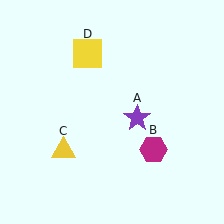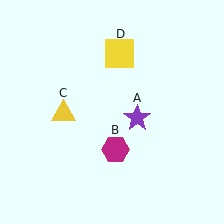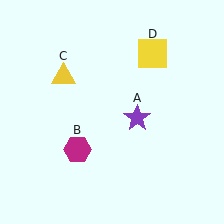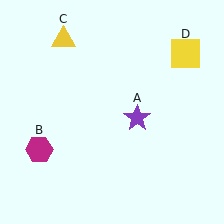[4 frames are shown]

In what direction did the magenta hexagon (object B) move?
The magenta hexagon (object B) moved left.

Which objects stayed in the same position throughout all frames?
Purple star (object A) remained stationary.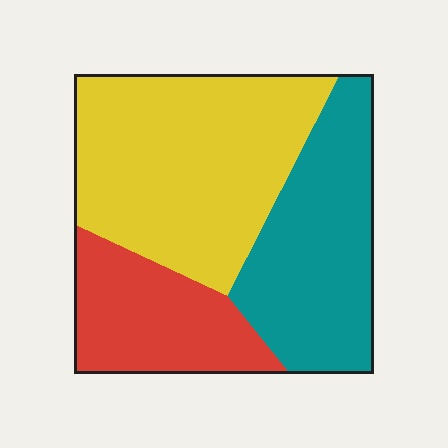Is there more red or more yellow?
Yellow.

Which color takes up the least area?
Red, at roughly 20%.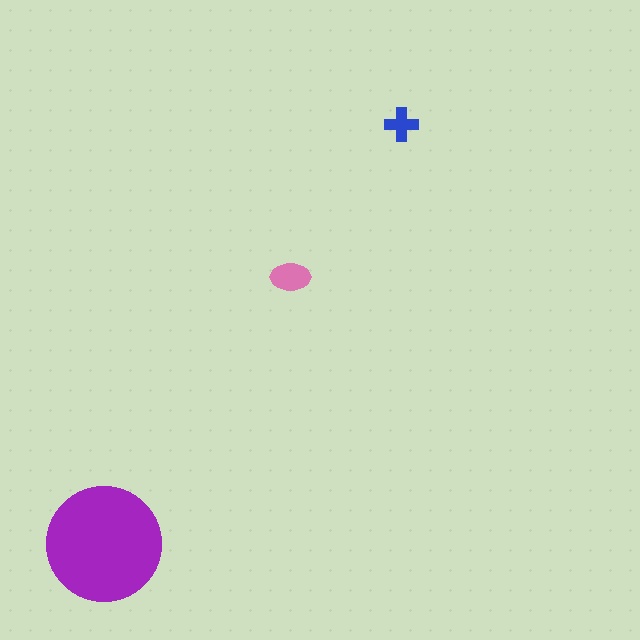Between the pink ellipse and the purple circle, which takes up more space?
The purple circle.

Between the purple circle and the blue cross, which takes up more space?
The purple circle.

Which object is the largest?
The purple circle.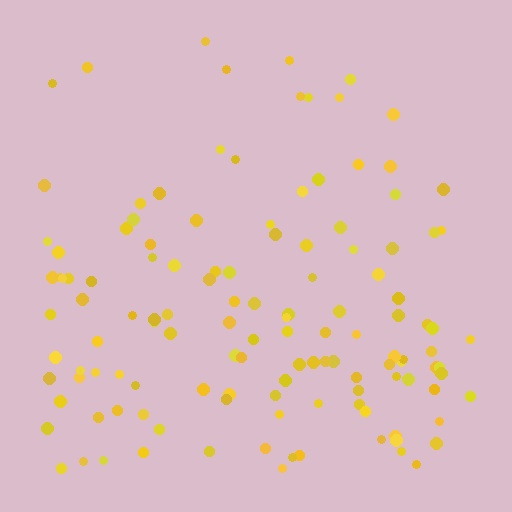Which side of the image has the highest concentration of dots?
The bottom.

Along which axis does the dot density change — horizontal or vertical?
Vertical.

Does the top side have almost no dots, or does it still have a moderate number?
Still a moderate number, just noticeably fewer than the bottom.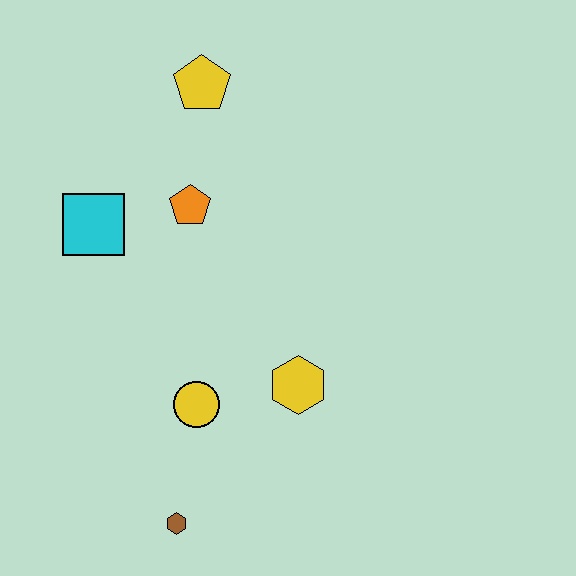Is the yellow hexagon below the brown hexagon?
No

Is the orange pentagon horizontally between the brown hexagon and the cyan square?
No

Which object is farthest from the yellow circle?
The yellow pentagon is farthest from the yellow circle.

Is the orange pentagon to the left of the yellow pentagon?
Yes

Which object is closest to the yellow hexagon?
The yellow circle is closest to the yellow hexagon.